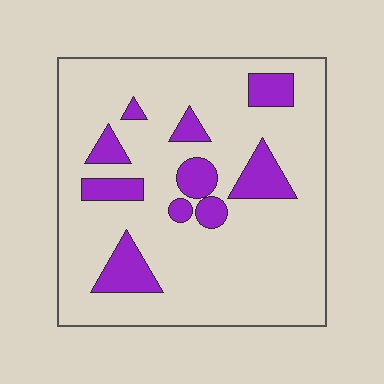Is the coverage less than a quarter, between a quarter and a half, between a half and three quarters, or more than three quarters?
Less than a quarter.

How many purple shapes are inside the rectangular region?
10.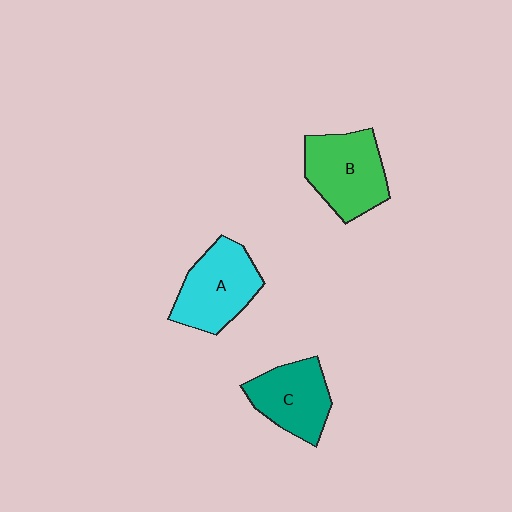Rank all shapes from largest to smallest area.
From largest to smallest: B (green), A (cyan), C (teal).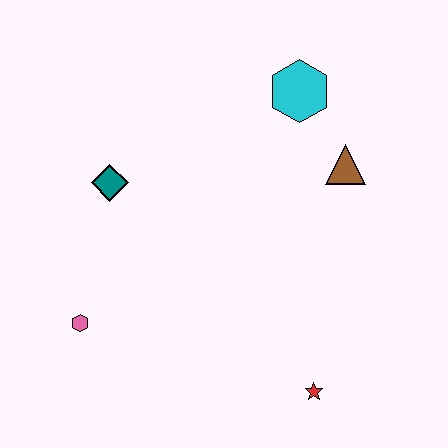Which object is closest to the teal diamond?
The pink hexagon is closest to the teal diamond.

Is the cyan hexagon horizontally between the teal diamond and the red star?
Yes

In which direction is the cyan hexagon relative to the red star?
The cyan hexagon is above the red star.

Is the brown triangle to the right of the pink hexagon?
Yes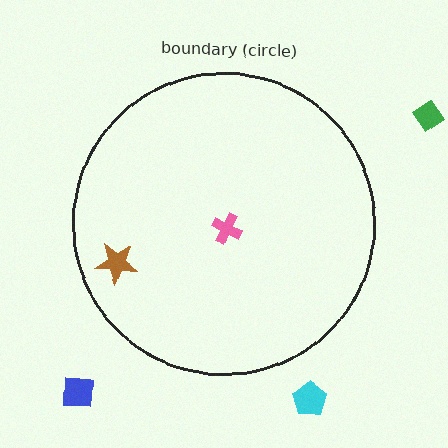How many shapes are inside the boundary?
2 inside, 3 outside.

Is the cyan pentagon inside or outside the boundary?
Outside.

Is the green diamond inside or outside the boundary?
Outside.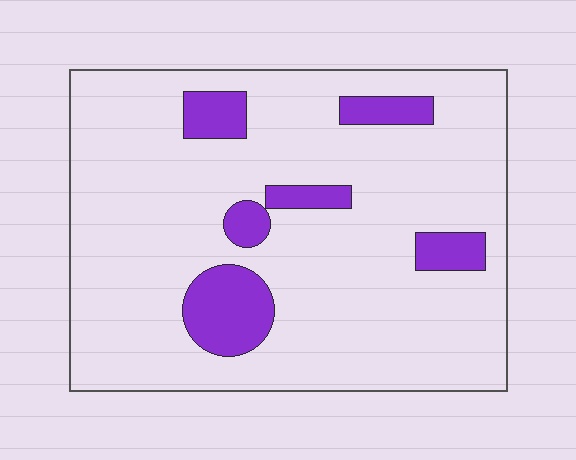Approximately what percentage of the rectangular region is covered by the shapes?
Approximately 15%.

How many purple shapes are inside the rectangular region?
6.